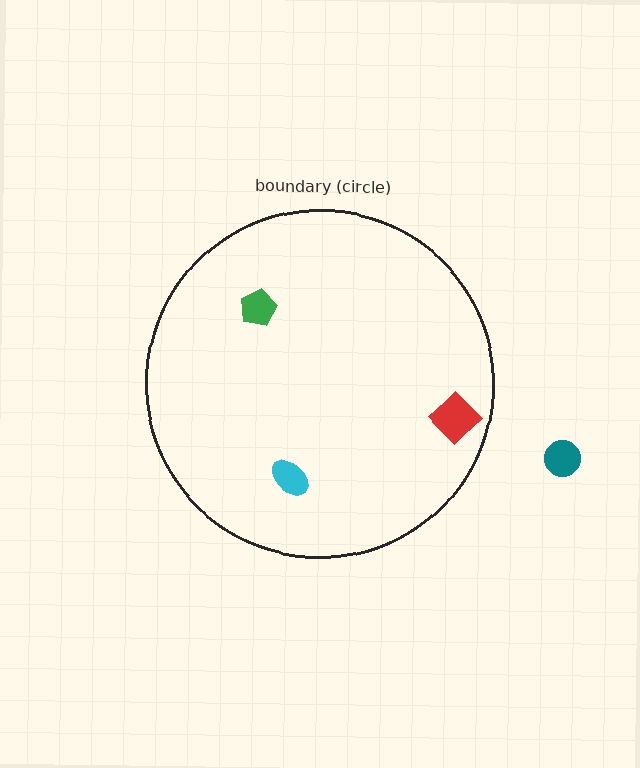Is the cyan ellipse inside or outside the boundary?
Inside.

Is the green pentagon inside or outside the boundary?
Inside.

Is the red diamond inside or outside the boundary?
Inside.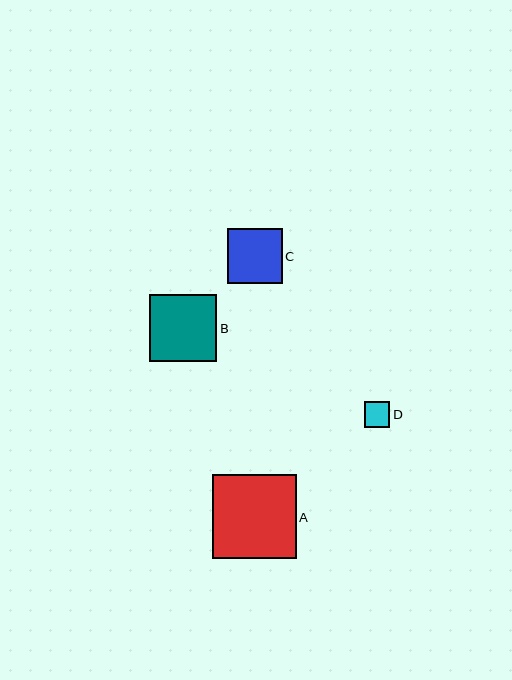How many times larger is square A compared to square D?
Square A is approximately 3.3 times the size of square D.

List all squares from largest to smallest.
From largest to smallest: A, B, C, D.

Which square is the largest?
Square A is the largest with a size of approximately 84 pixels.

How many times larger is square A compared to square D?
Square A is approximately 3.3 times the size of square D.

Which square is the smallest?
Square D is the smallest with a size of approximately 26 pixels.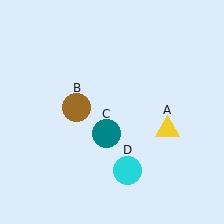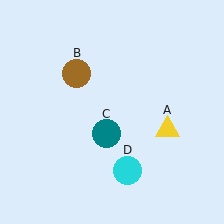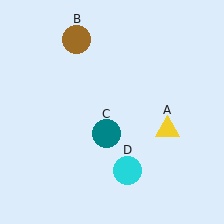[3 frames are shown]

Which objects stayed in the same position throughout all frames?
Yellow triangle (object A) and teal circle (object C) and cyan circle (object D) remained stationary.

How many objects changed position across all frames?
1 object changed position: brown circle (object B).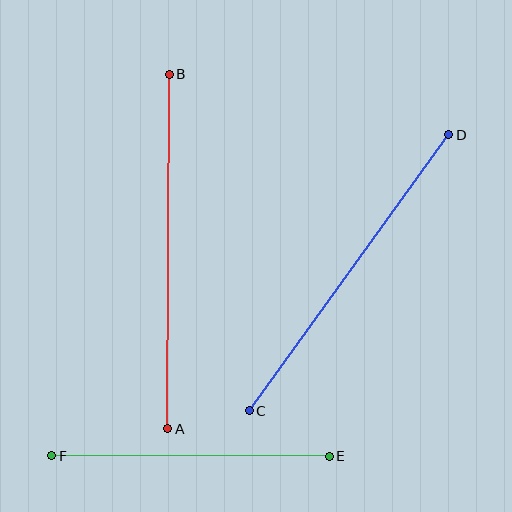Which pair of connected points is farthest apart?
Points A and B are farthest apart.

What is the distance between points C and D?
The distance is approximately 340 pixels.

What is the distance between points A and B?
The distance is approximately 355 pixels.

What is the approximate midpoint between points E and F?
The midpoint is at approximately (191, 456) pixels.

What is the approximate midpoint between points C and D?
The midpoint is at approximately (349, 273) pixels.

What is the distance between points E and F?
The distance is approximately 277 pixels.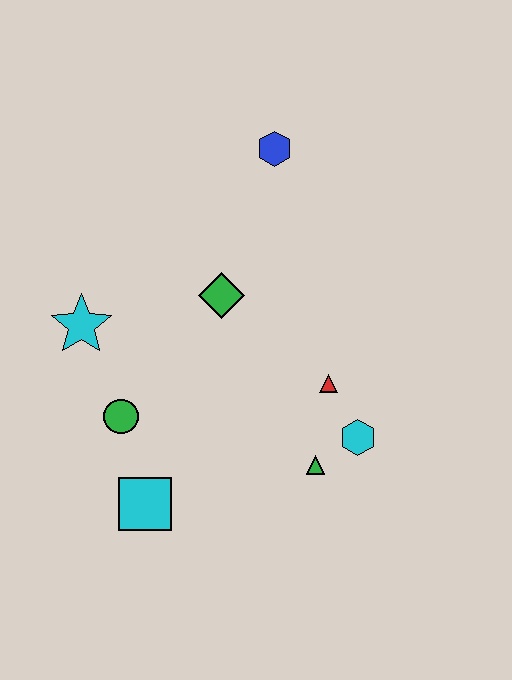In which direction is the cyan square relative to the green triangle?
The cyan square is to the left of the green triangle.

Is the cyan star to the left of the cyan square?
Yes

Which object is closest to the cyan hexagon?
The green triangle is closest to the cyan hexagon.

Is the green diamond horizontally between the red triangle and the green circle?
Yes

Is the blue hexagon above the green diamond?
Yes